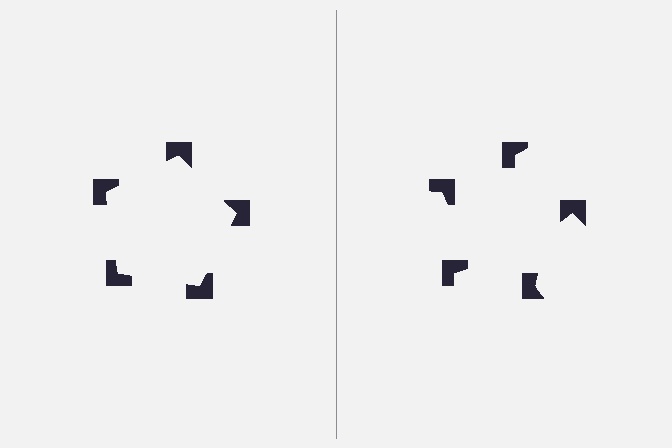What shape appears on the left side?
An illusory pentagon.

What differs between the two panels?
The notched squares are positioned identically on both sides; only the wedge orientations differ. On the left they align to a pentagon; on the right they are misaligned.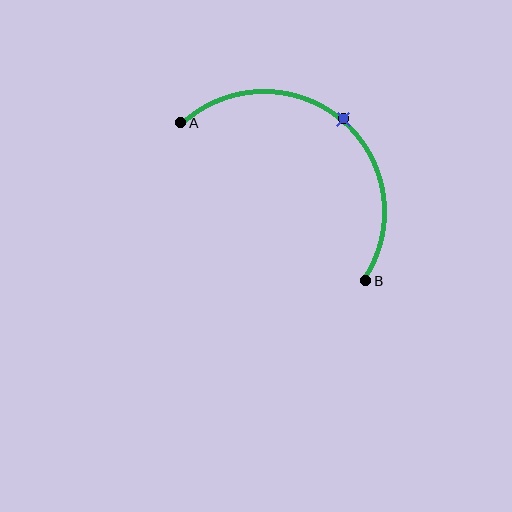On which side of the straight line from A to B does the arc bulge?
The arc bulges above and to the right of the straight line connecting A and B.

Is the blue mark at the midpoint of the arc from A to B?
Yes. The blue mark lies on the arc at equal arc-length from both A and B — it is the arc midpoint.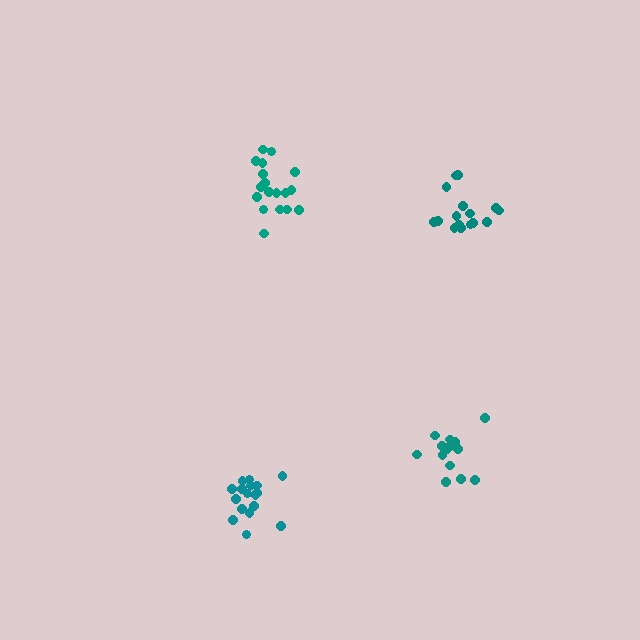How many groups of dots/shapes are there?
There are 4 groups.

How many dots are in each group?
Group 1: 18 dots, Group 2: 17 dots, Group 3: 16 dots, Group 4: 15 dots (66 total).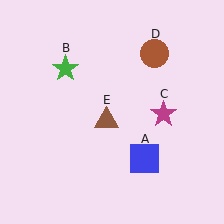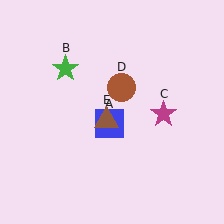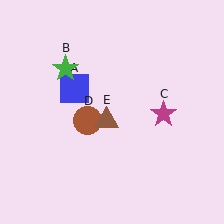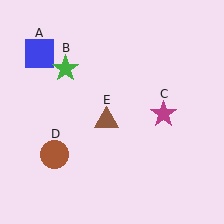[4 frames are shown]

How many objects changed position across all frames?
2 objects changed position: blue square (object A), brown circle (object D).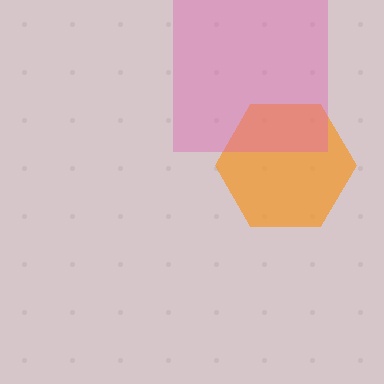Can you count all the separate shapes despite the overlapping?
Yes, there are 2 separate shapes.